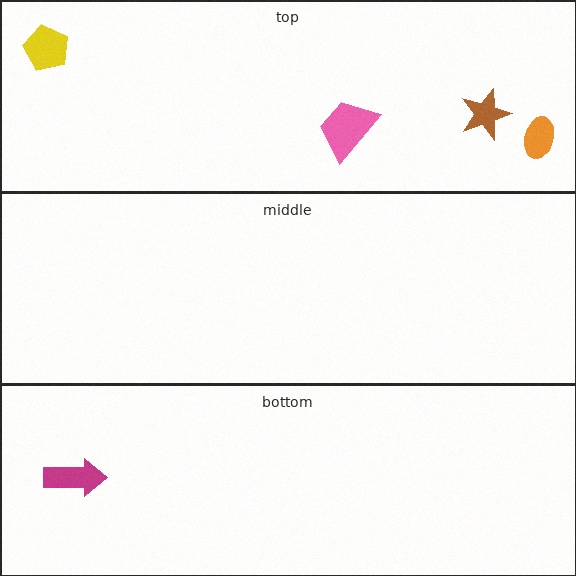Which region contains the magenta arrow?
The bottom region.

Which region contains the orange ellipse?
The top region.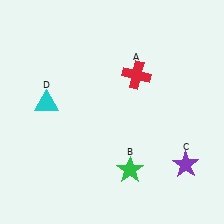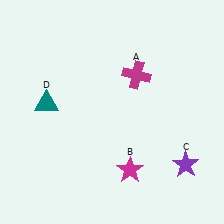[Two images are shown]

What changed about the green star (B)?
In Image 1, B is green. In Image 2, it changed to magenta.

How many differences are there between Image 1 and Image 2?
There are 3 differences between the two images.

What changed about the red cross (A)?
In Image 1, A is red. In Image 2, it changed to magenta.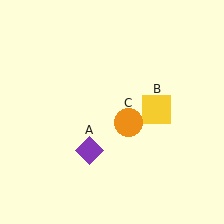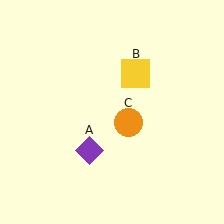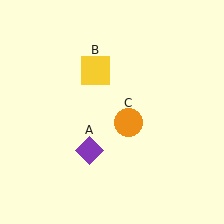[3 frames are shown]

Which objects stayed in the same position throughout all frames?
Purple diamond (object A) and orange circle (object C) remained stationary.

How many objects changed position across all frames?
1 object changed position: yellow square (object B).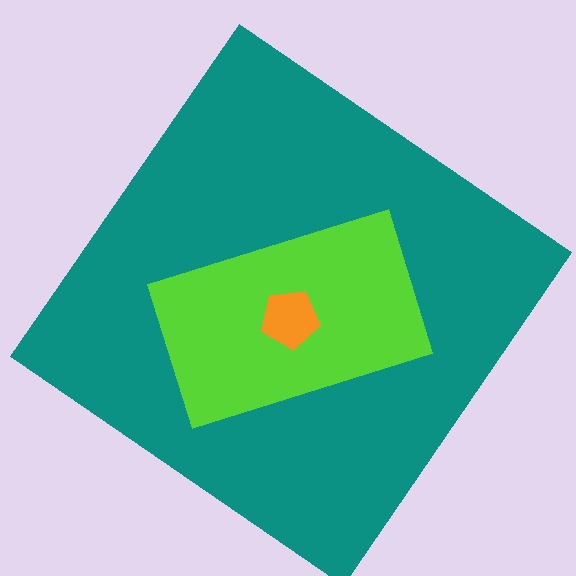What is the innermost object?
The orange pentagon.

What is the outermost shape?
The teal diamond.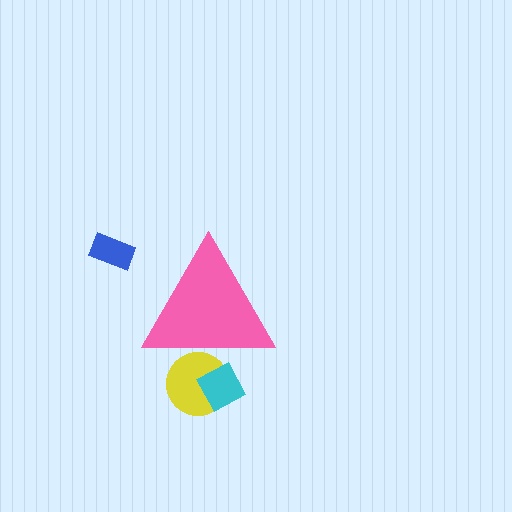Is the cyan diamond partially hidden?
Yes, the cyan diamond is partially hidden behind the pink triangle.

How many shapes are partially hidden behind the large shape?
2 shapes are partially hidden.